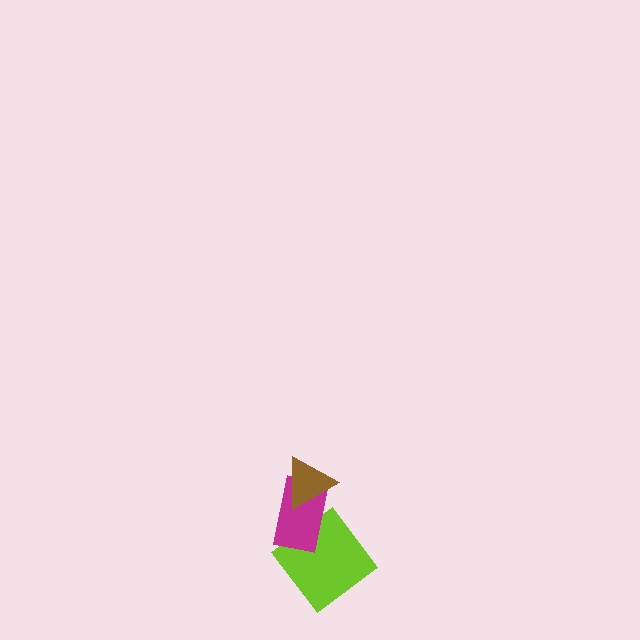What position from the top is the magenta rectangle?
The magenta rectangle is 2nd from the top.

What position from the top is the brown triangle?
The brown triangle is 1st from the top.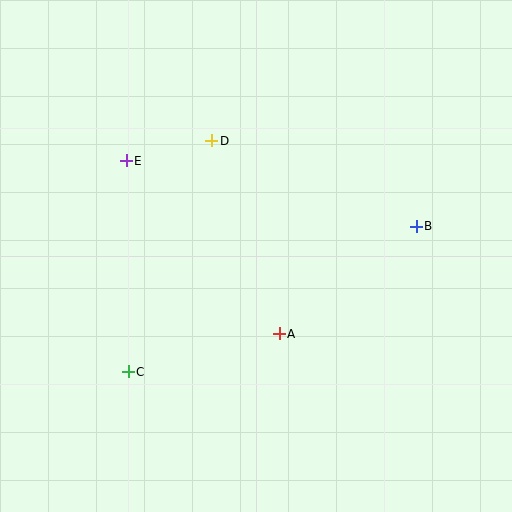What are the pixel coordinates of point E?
Point E is at (126, 161).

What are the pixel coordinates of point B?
Point B is at (416, 226).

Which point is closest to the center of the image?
Point A at (279, 334) is closest to the center.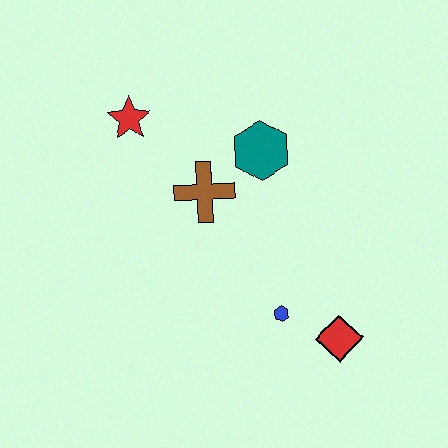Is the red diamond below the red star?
Yes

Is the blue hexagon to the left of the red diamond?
Yes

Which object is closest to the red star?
The brown cross is closest to the red star.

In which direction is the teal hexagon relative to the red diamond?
The teal hexagon is above the red diamond.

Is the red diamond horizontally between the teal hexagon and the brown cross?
No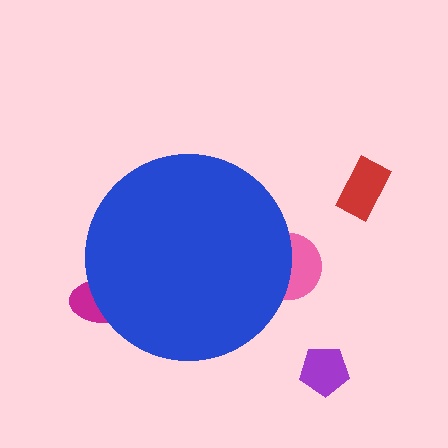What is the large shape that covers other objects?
A blue circle.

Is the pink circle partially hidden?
Yes, the pink circle is partially hidden behind the blue circle.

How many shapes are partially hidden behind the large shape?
2 shapes are partially hidden.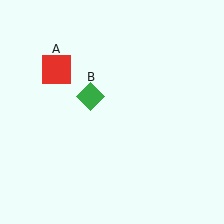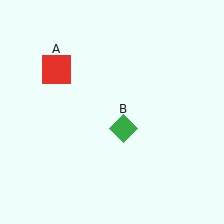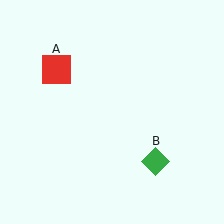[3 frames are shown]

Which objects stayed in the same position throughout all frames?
Red square (object A) remained stationary.